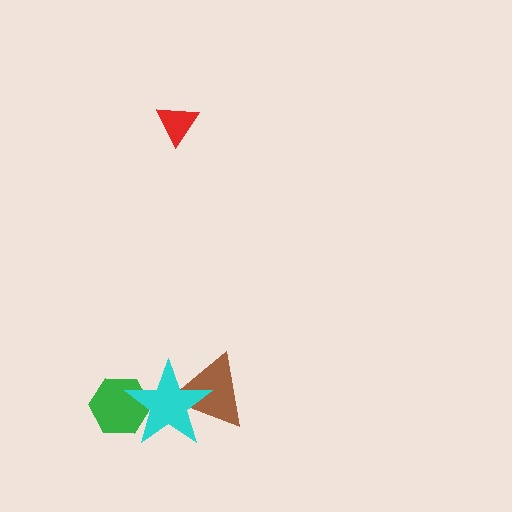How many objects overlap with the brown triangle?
1 object overlaps with the brown triangle.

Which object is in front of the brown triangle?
The cyan star is in front of the brown triangle.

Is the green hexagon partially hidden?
Yes, it is partially covered by another shape.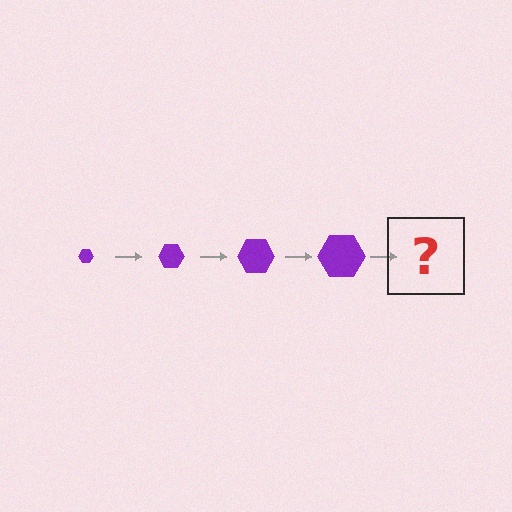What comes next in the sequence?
The next element should be a purple hexagon, larger than the previous one.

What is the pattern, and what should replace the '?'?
The pattern is that the hexagon gets progressively larger each step. The '?' should be a purple hexagon, larger than the previous one.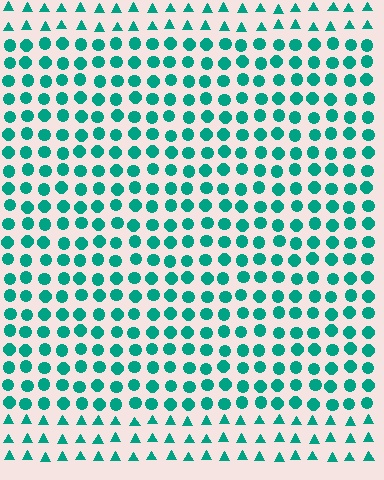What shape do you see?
I see a rectangle.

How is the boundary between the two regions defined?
The boundary is defined by a change in element shape: circles inside vs. triangles outside. All elements share the same color and spacing.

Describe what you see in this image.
The image is filled with small teal elements arranged in a uniform grid. A rectangle-shaped region contains circles, while the surrounding area contains triangles. The boundary is defined purely by the change in element shape.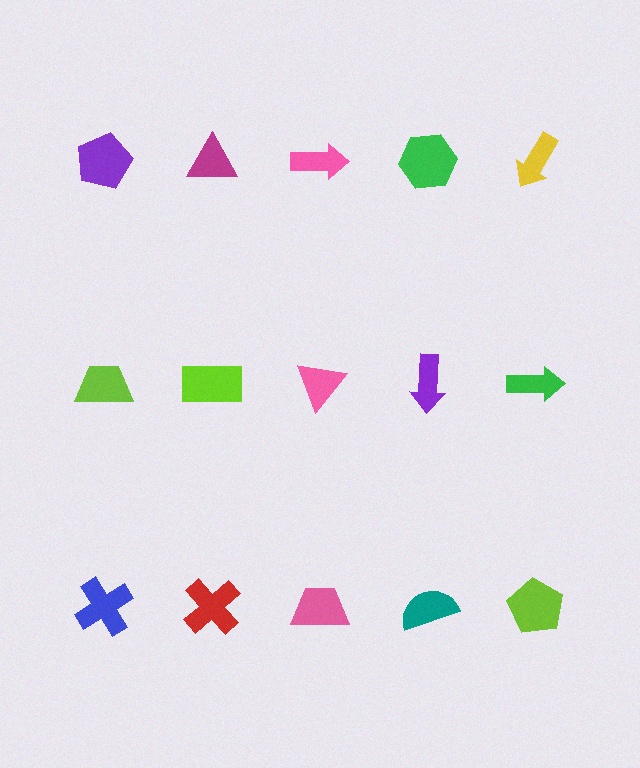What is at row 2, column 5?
A green arrow.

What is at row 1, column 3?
A pink arrow.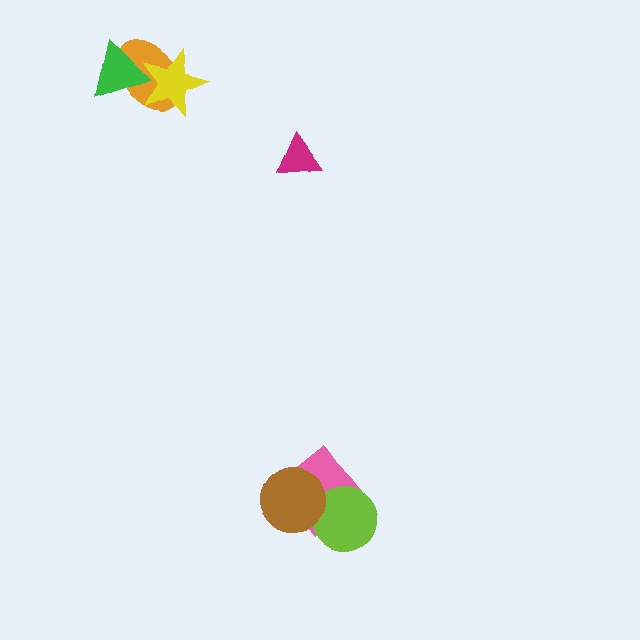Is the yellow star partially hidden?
Yes, it is partially covered by another shape.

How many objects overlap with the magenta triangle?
0 objects overlap with the magenta triangle.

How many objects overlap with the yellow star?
2 objects overlap with the yellow star.